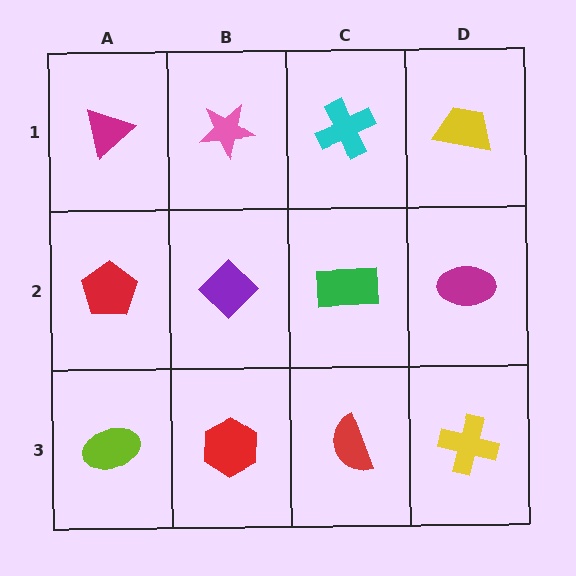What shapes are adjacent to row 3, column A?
A red pentagon (row 2, column A), a red hexagon (row 3, column B).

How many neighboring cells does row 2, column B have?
4.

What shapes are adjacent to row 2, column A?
A magenta triangle (row 1, column A), a lime ellipse (row 3, column A), a purple diamond (row 2, column B).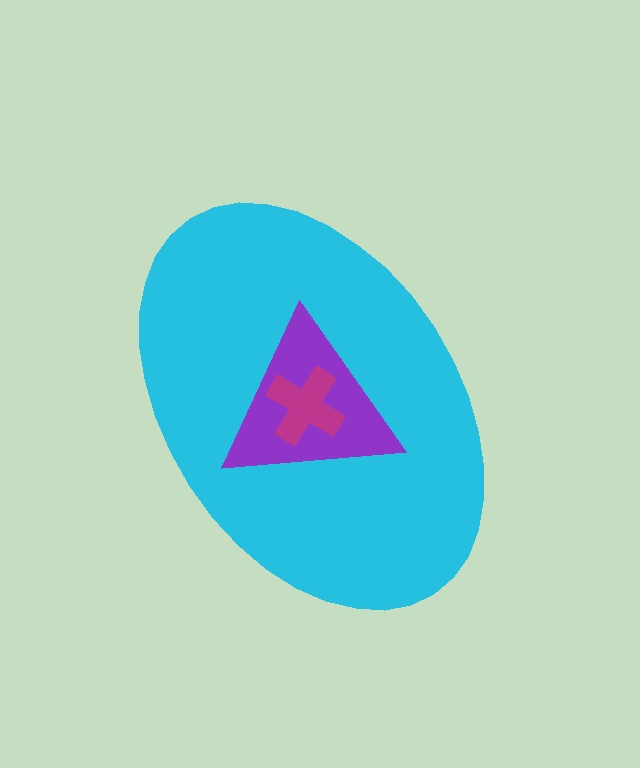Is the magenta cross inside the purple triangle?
Yes.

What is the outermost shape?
The cyan ellipse.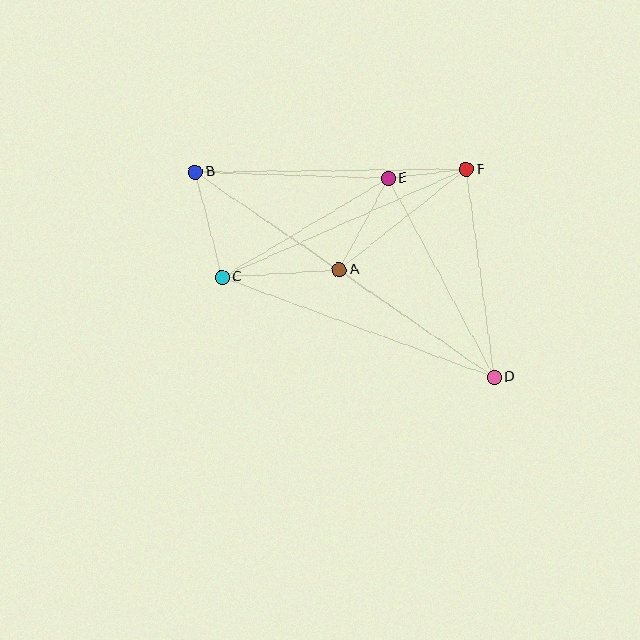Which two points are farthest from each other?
Points B and D are farthest from each other.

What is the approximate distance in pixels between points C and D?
The distance between C and D is approximately 290 pixels.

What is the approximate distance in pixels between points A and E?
The distance between A and E is approximately 103 pixels.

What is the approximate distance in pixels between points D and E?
The distance between D and E is approximately 226 pixels.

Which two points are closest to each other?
Points E and F are closest to each other.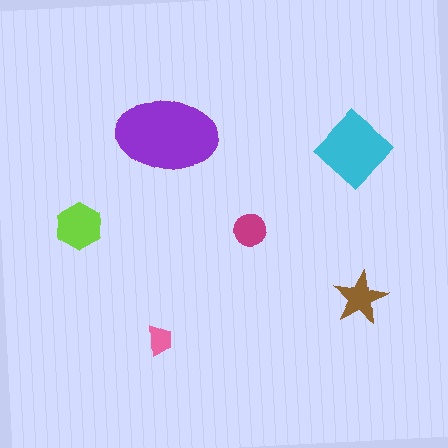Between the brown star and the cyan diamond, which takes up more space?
The cyan diamond.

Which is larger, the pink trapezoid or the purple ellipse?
The purple ellipse.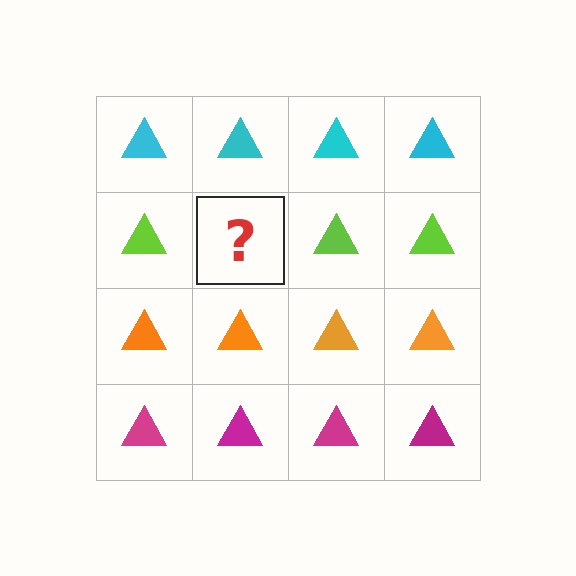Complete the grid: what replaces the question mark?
The question mark should be replaced with a lime triangle.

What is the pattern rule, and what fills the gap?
The rule is that each row has a consistent color. The gap should be filled with a lime triangle.